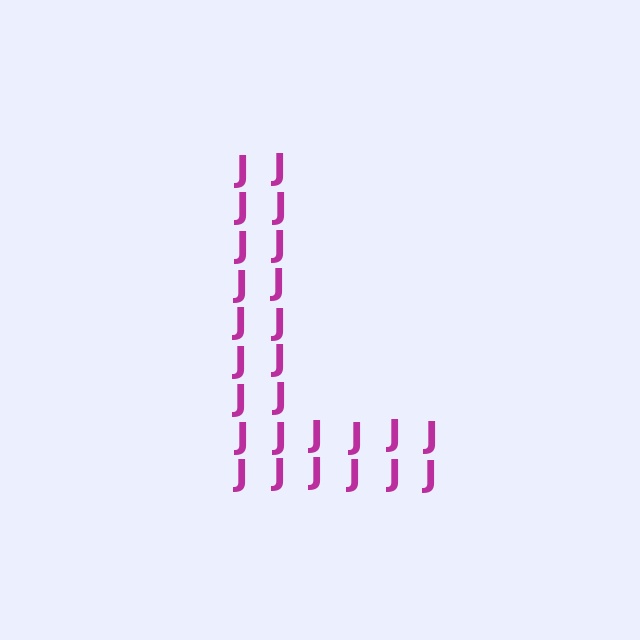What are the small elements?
The small elements are letter J's.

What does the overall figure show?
The overall figure shows the letter L.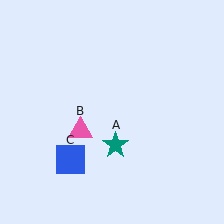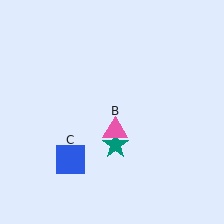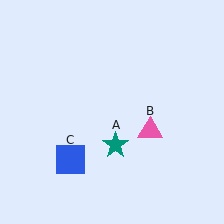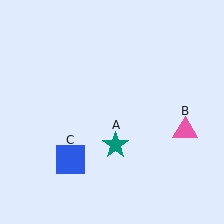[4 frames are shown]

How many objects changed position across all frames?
1 object changed position: pink triangle (object B).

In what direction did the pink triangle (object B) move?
The pink triangle (object B) moved right.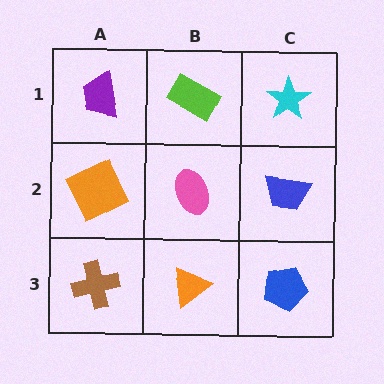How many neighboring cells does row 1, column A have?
2.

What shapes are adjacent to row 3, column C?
A blue trapezoid (row 2, column C), an orange triangle (row 3, column B).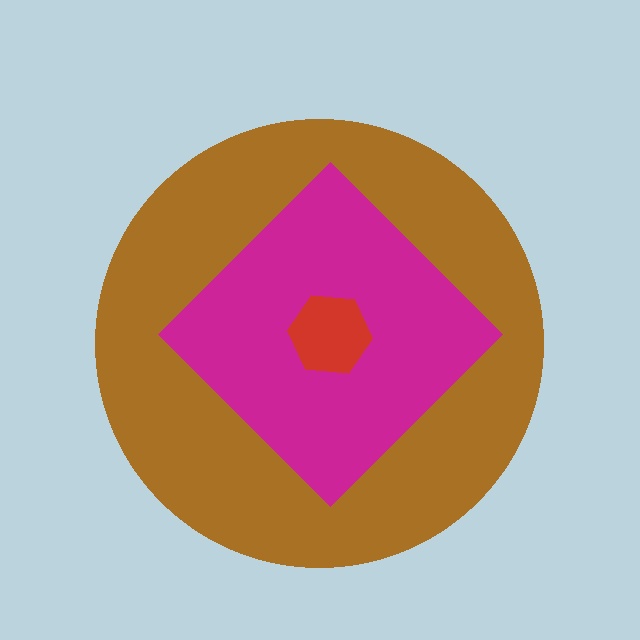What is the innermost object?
The red hexagon.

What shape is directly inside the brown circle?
The magenta diamond.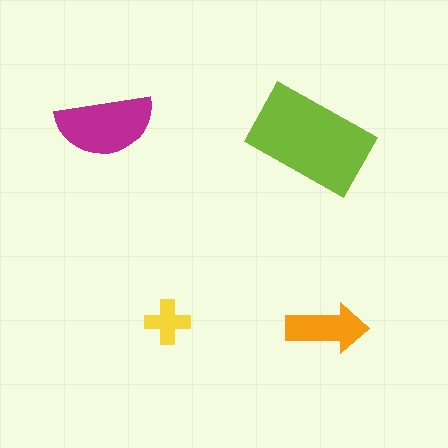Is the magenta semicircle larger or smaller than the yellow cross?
Larger.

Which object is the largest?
The lime rectangle.